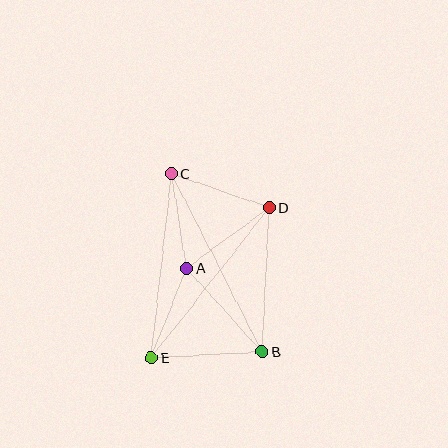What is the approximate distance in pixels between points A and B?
The distance between A and B is approximately 113 pixels.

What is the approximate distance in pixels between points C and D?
The distance between C and D is approximately 103 pixels.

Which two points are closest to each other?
Points A and C are closest to each other.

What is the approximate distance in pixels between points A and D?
The distance between A and D is approximately 102 pixels.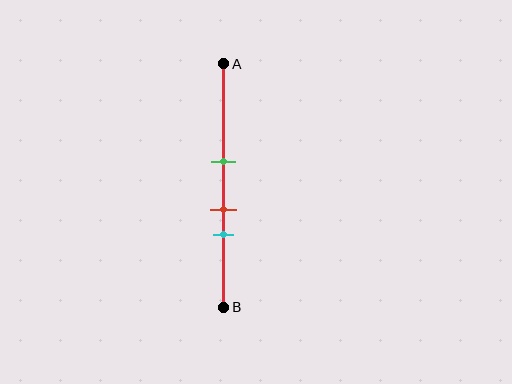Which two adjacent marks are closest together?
The red and cyan marks are the closest adjacent pair.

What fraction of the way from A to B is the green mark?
The green mark is approximately 40% (0.4) of the way from A to B.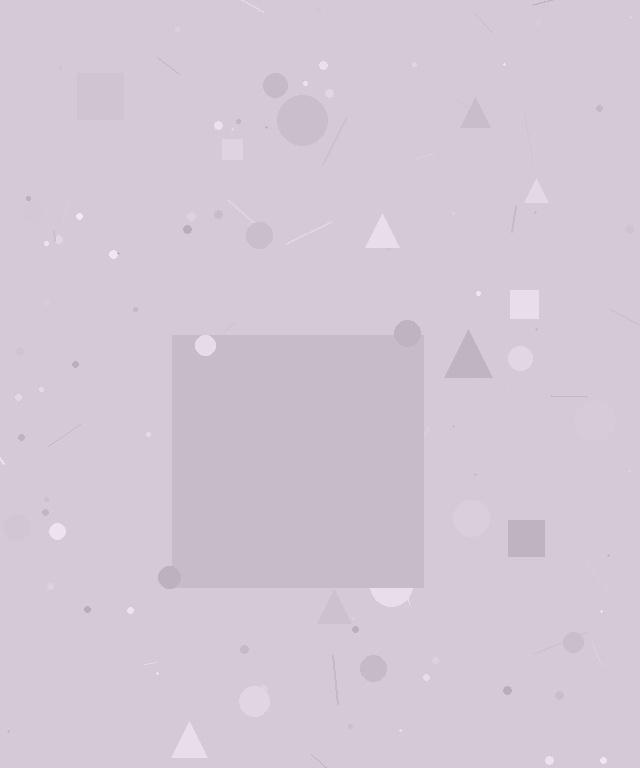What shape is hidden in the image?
A square is hidden in the image.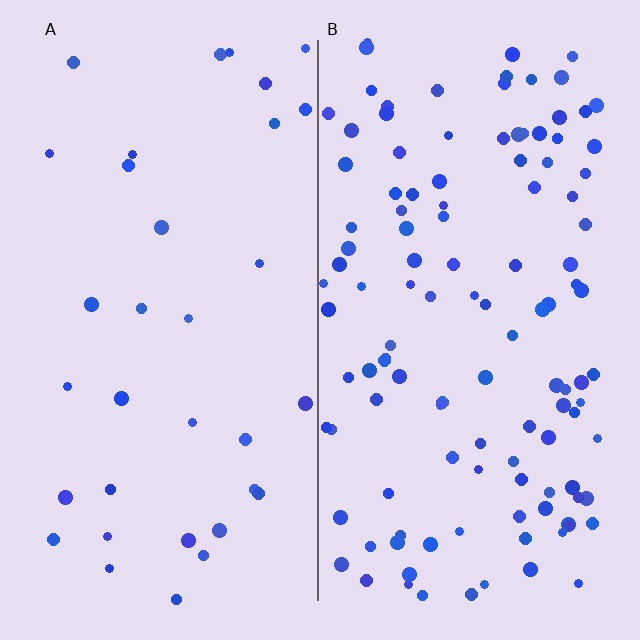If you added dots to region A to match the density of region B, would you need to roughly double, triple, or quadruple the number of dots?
Approximately quadruple.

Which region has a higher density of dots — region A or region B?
B (the right).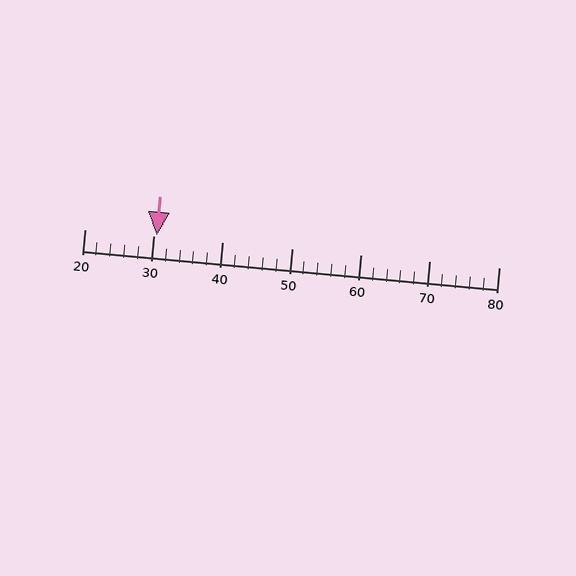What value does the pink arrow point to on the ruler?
The pink arrow points to approximately 30.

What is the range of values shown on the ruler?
The ruler shows values from 20 to 80.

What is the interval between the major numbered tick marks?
The major tick marks are spaced 10 units apart.